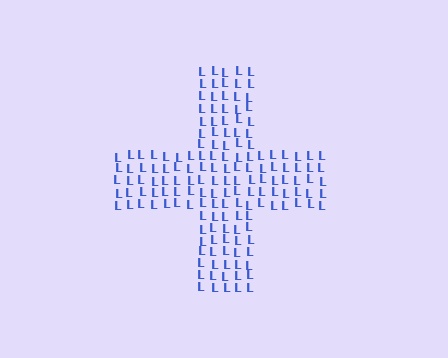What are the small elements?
The small elements are letter L's.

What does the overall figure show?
The overall figure shows a cross.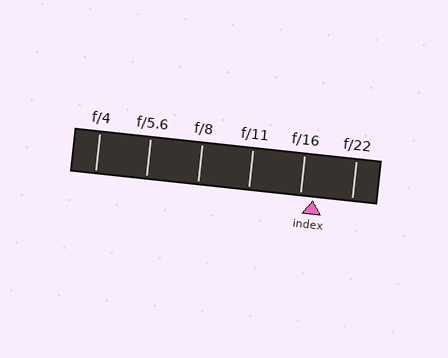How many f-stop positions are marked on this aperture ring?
There are 6 f-stop positions marked.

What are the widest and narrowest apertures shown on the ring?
The widest aperture shown is f/4 and the narrowest is f/22.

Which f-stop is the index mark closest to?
The index mark is closest to f/16.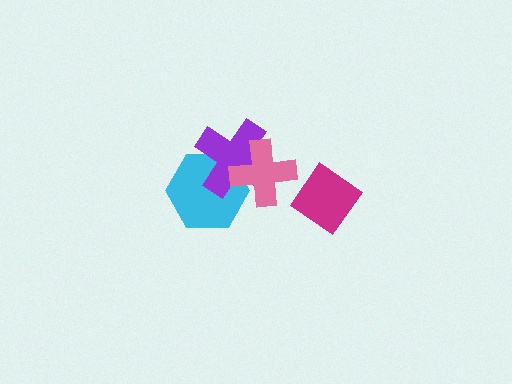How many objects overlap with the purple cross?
2 objects overlap with the purple cross.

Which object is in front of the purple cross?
The pink cross is in front of the purple cross.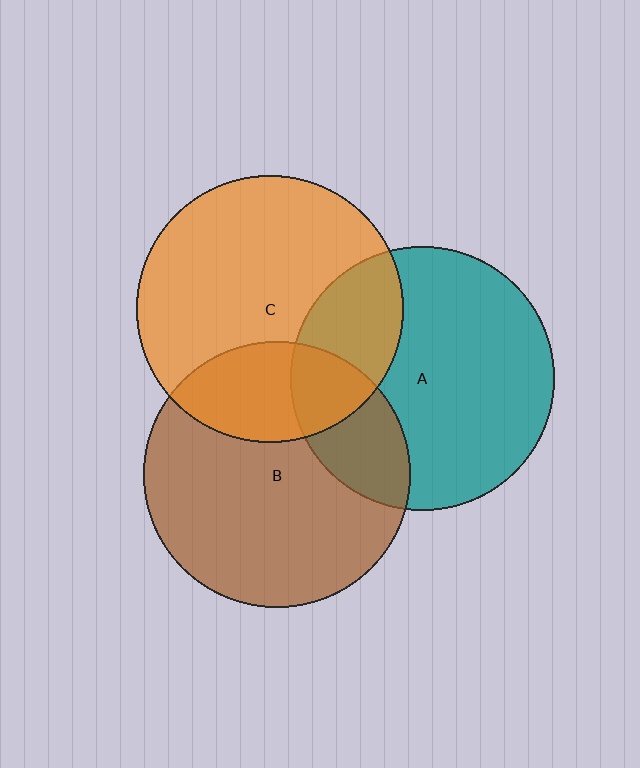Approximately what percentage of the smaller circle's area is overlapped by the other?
Approximately 25%.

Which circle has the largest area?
Circle C (orange).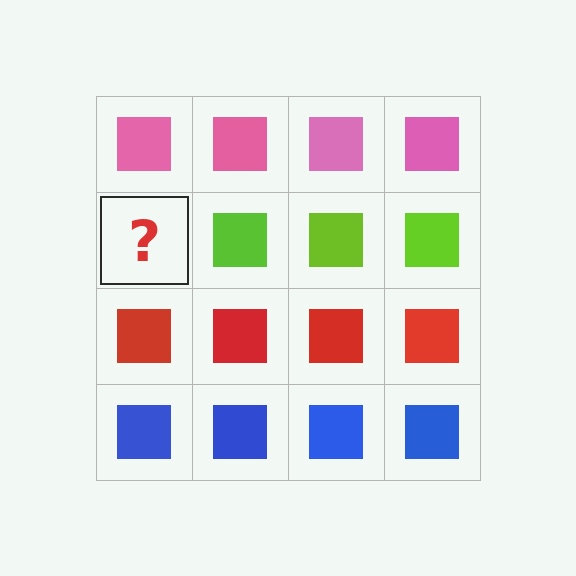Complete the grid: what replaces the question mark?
The question mark should be replaced with a lime square.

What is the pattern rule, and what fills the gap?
The rule is that each row has a consistent color. The gap should be filled with a lime square.